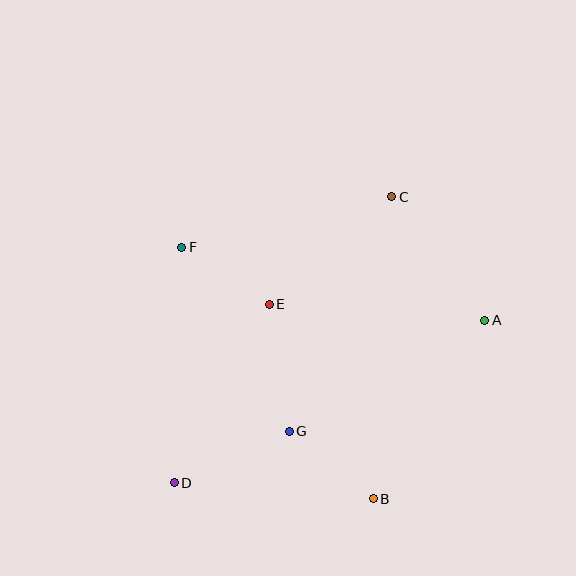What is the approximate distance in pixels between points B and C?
The distance between B and C is approximately 302 pixels.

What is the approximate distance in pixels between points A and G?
The distance between A and G is approximately 225 pixels.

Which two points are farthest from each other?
Points C and D are farthest from each other.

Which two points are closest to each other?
Points E and F are closest to each other.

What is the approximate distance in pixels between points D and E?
The distance between D and E is approximately 202 pixels.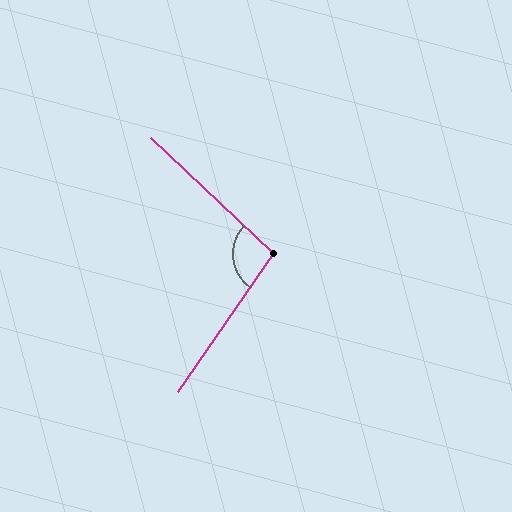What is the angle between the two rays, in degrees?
Approximately 98 degrees.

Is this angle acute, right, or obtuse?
It is obtuse.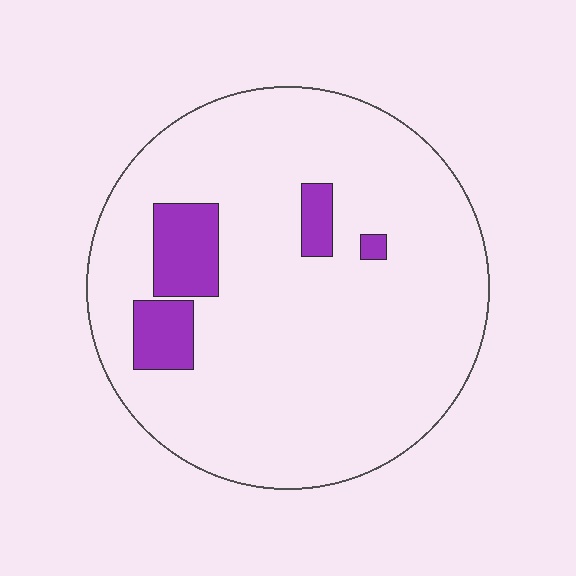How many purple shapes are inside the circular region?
4.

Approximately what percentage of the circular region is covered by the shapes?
Approximately 10%.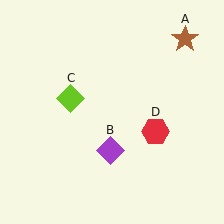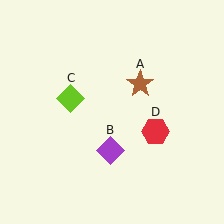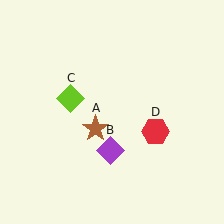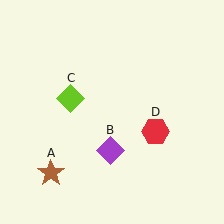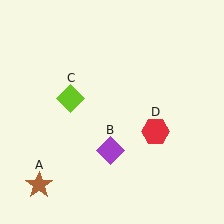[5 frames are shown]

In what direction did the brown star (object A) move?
The brown star (object A) moved down and to the left.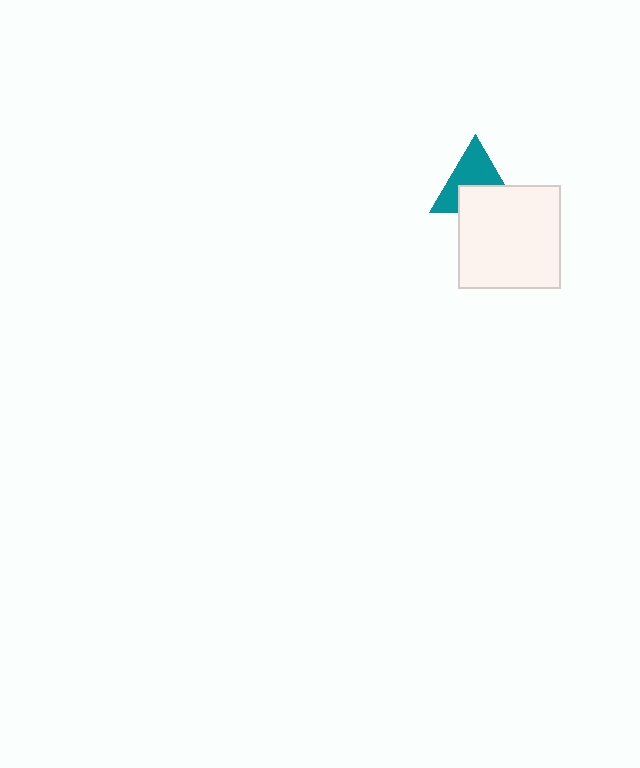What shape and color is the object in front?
The object in front is a white square.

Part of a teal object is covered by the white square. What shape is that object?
It is a triangle.